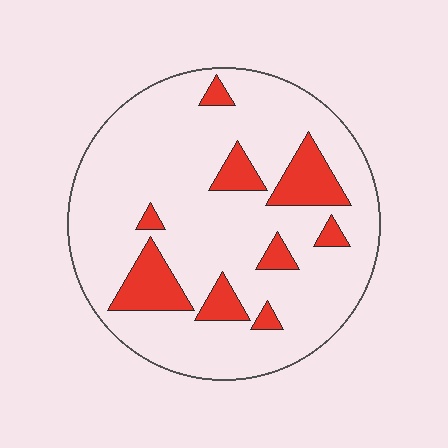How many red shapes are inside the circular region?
9.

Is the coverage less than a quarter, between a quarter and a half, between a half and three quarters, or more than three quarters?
Less than a quarter.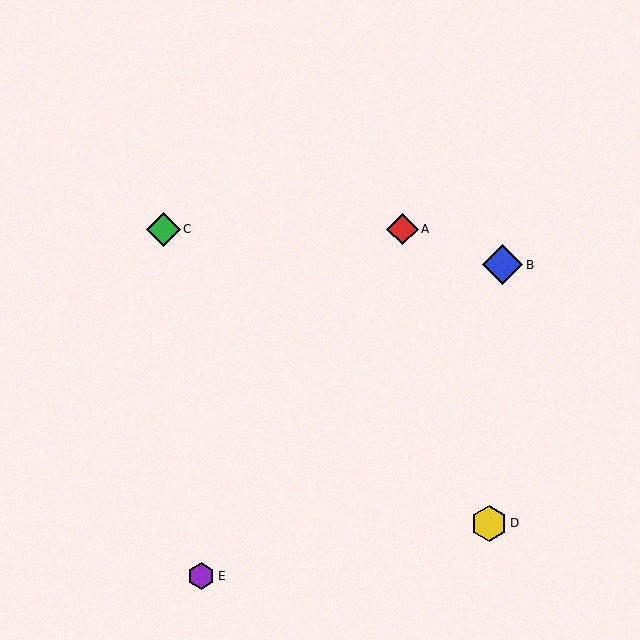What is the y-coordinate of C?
Object C is at y≈229.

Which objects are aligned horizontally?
Objects A, C are aligned horizontally.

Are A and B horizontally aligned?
No, A is at y≈229 and B is at y≈265.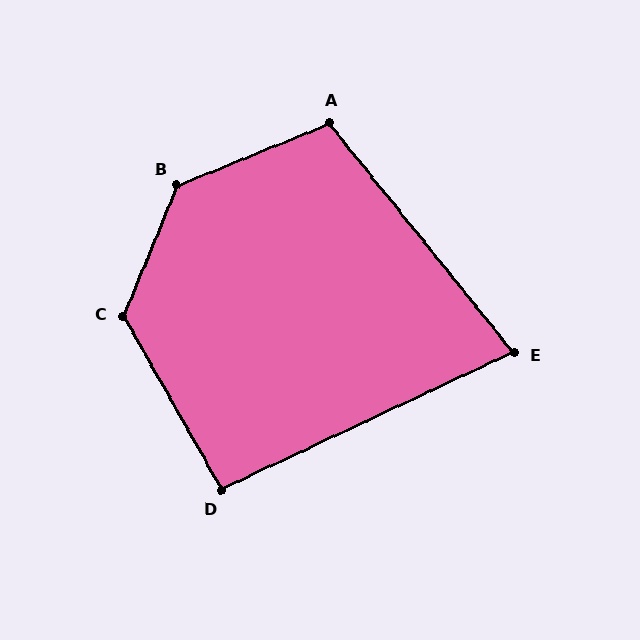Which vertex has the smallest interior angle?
E, at approximately 76 degrees.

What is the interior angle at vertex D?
Approximately 94 degrees (approximately right).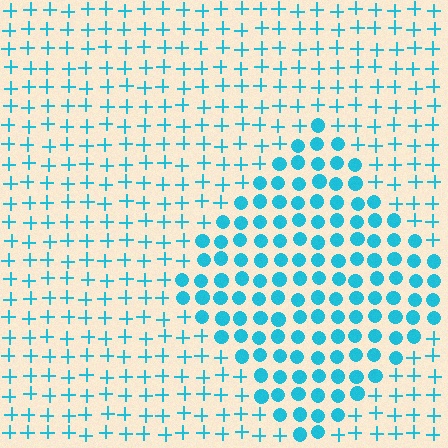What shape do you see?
I see a diamond.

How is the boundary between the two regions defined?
The boundary is defined by a change in element shape: circles inside vs. plus signs outside. All elements share the same color and spacing.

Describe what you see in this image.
The image is filled with small cyan elements arranged in a uniform grid. A diamond-shaped region contains circles, while the surrounding area contains plus signs. The boundary is defined purely by the change in element shape.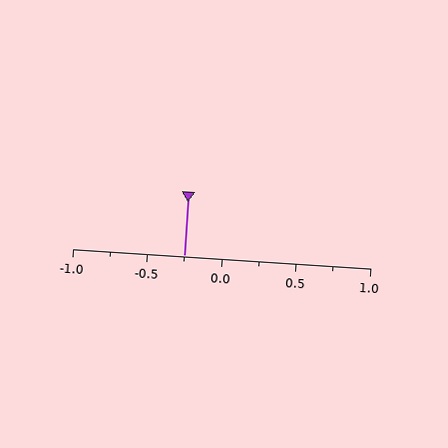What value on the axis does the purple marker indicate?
The marker indicates approximately -0.25.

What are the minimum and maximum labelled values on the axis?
The axis runs from -1.0 to 1.0.